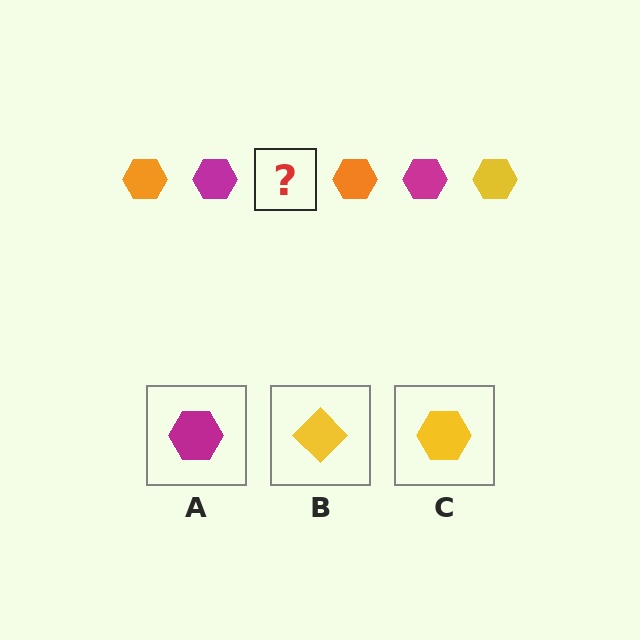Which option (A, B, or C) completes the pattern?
C.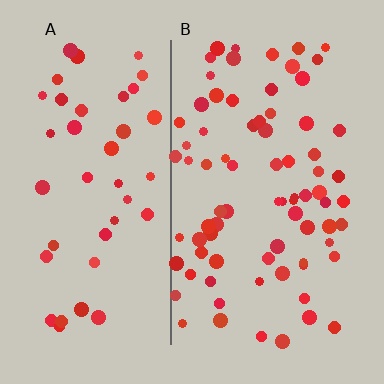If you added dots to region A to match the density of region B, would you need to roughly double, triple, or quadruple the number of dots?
Approximately double.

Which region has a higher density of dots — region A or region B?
B (the right).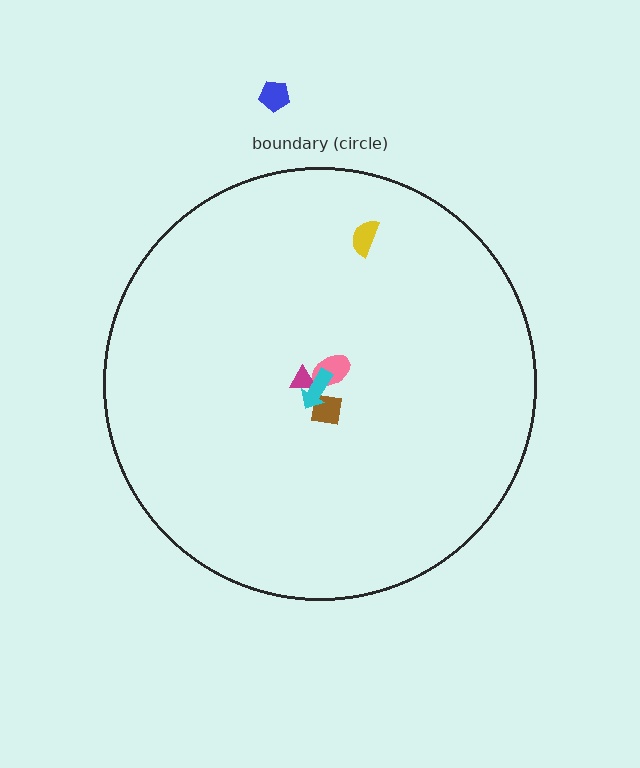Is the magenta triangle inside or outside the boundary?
Inside.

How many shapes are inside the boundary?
5 inside, 1 outside.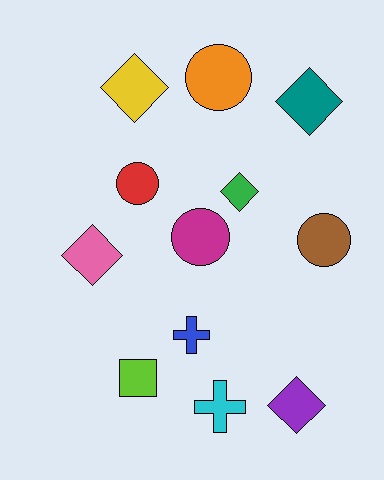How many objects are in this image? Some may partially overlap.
There are 12 objects.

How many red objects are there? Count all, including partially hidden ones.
There is 1 red object.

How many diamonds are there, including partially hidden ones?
There are 5 diamonds.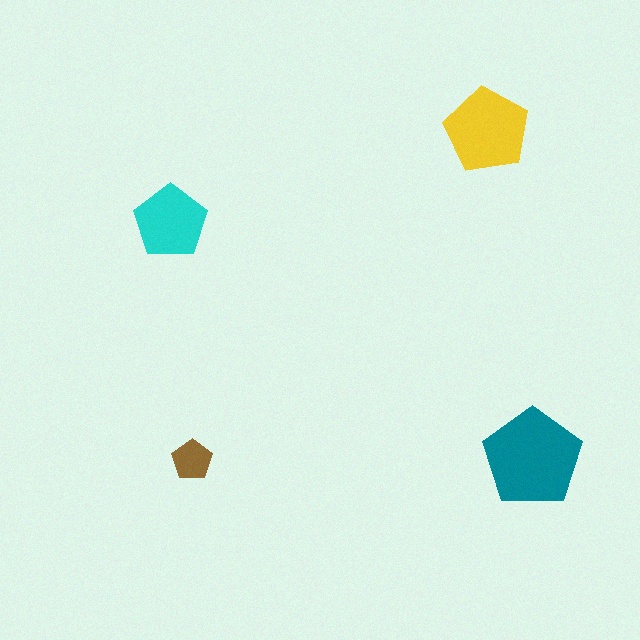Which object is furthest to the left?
The cyan pentagon is leftmost.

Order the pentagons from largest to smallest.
the teal one, the yellow one, the cyan one, the brown one.